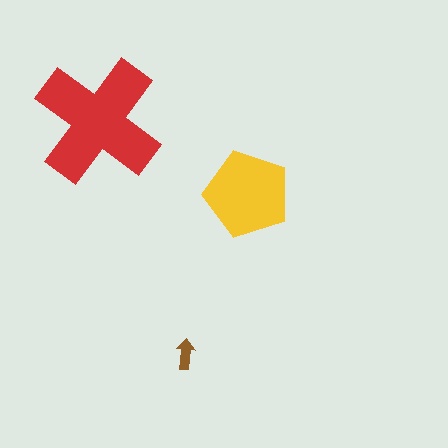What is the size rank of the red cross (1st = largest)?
1st.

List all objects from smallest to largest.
The brown arrow, the yellow pentagon, the red cross.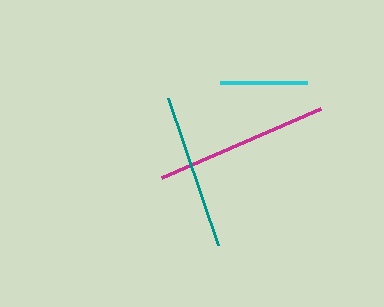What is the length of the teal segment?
The teal segment is approximately 155 pixels long.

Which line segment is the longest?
The magenta line is the longest at approximately 172 pixels.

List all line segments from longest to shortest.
From longest to shortest: magenta, teal, cyan.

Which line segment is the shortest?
The cyan line is the shortest at approximately 87 pixels.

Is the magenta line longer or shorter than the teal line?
The magenta line is longer than the teal line.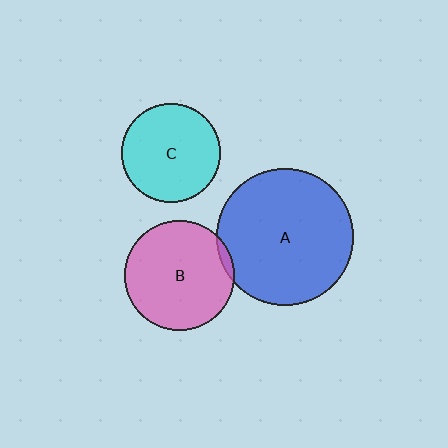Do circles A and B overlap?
Yes.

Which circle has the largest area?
Circle A (blue).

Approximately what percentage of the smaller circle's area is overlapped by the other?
Approximately 5%.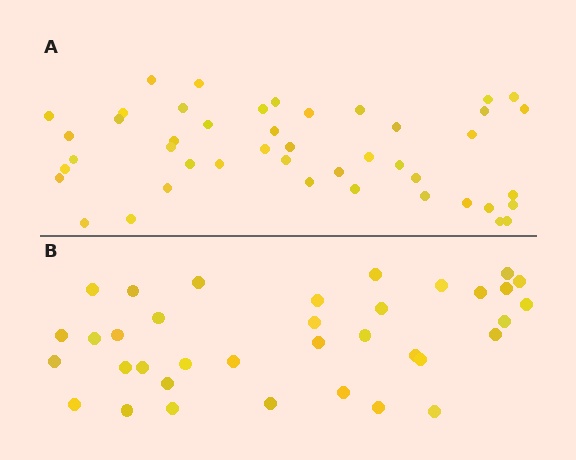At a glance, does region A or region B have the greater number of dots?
Region A (the top region) has more dots.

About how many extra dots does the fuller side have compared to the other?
Region A has roughly 8 or so more dots than region B.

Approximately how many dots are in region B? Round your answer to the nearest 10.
About 40 dots. (The exact count is 36, which rounds to 40.)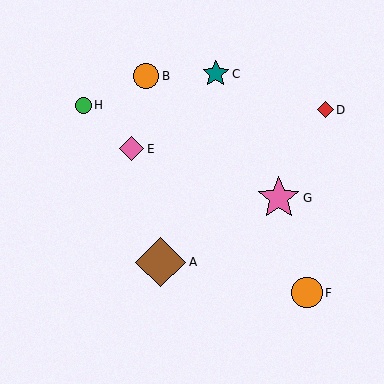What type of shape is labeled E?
Shape E is a pink diamond.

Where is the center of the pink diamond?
The center of the pink diamond is at (132, 149).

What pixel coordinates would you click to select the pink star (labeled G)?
Click at (279, 198) to select the pink star G.